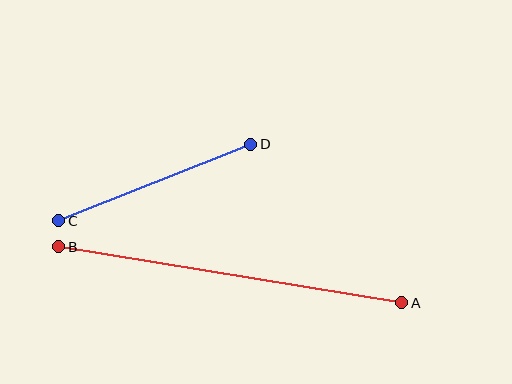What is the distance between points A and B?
The distance is approximately 348 pixels.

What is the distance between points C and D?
The distance is approximately 207 pixels.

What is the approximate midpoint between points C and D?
The midpoint is at approximately (155, 182) pixels.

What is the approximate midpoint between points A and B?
The midpoint is at approximately (230, 275) pixels.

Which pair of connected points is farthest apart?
Points A and B are farthest apart.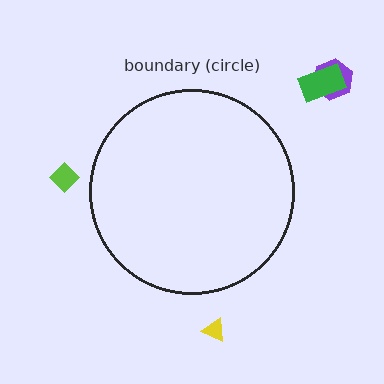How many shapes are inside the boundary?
0 inside, 4 outside.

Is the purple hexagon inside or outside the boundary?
Outside.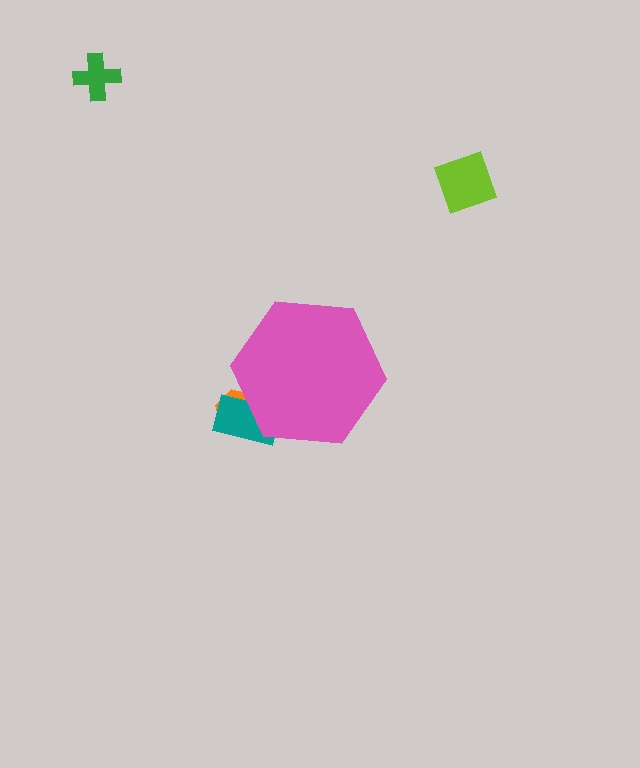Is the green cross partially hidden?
No, the green cross is fully visible.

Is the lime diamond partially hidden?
No, the lime diamond is fully visible.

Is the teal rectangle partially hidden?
Yes, the teal rectangle is partially hidden behind the pink hexagon.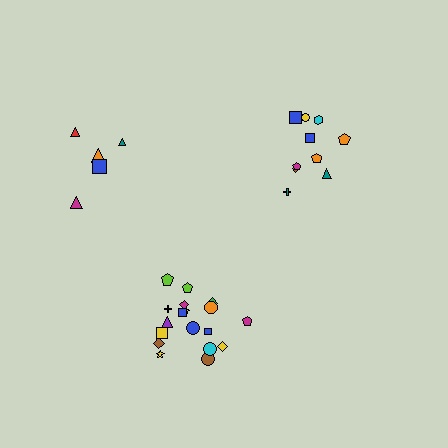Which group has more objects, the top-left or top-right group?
The top-right group.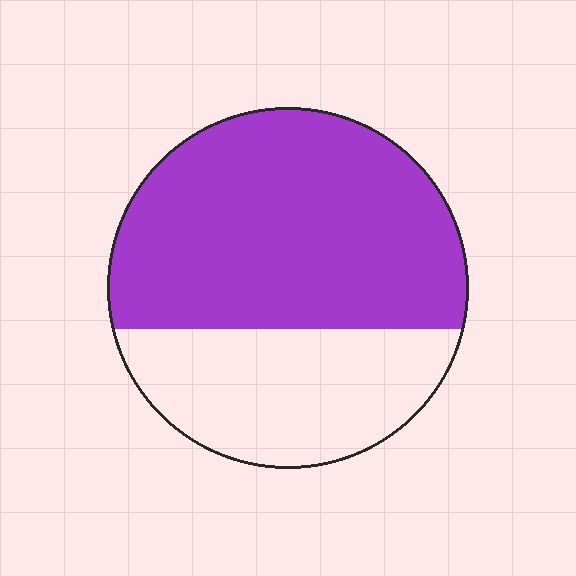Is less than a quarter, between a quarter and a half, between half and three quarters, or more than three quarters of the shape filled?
Between half and three quarters.